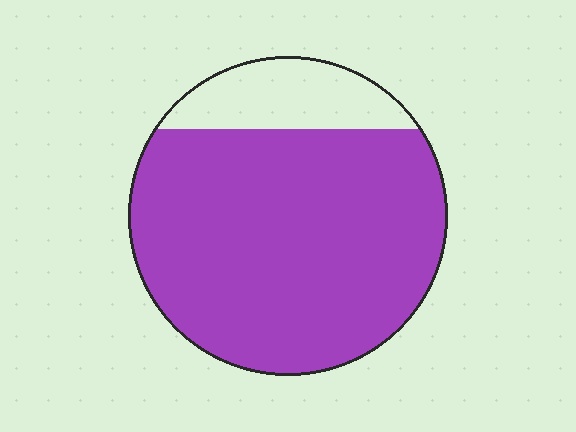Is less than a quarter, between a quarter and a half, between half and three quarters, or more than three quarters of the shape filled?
More than three quarters.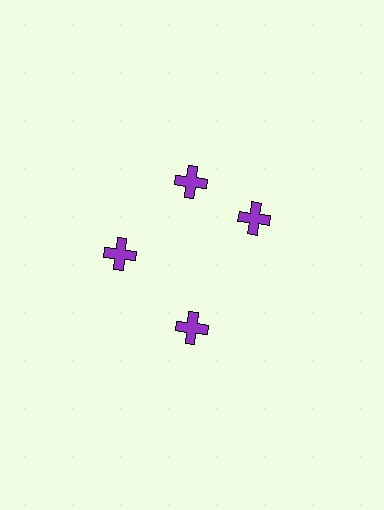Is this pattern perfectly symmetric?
No. The 4 purple crosses are arranged in a ring, but one element near the 3 o'clock position is rotated out of alignment along the ring, breaking the 4-fold rotational symmetry.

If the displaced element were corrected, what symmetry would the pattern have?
It would have 4-fold rotational symmetry — the pattern would map onto itself every 90 degrees.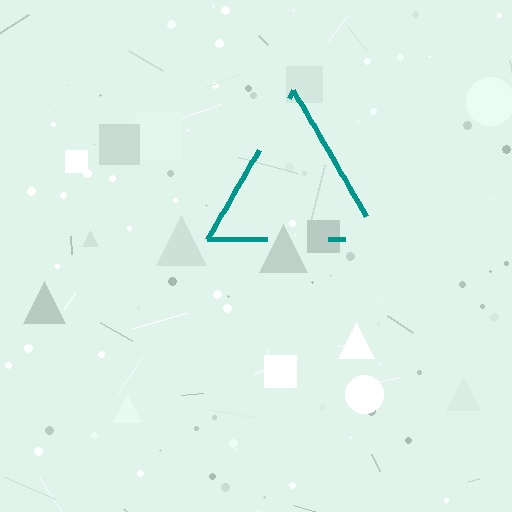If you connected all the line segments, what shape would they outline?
They would outline a triangle.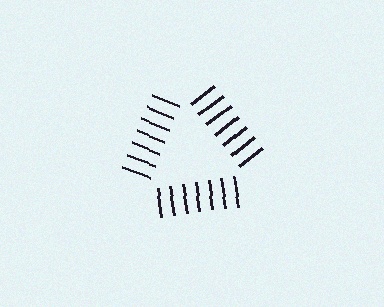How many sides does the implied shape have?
3 sides — the line-ends trace a triangle.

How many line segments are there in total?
21 — 7 along each of the 3 edges.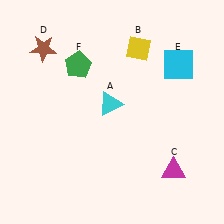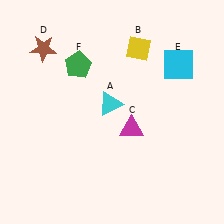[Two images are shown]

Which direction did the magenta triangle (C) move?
The magenta triangle (C) moved left.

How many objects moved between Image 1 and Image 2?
1 object moved between the two images.